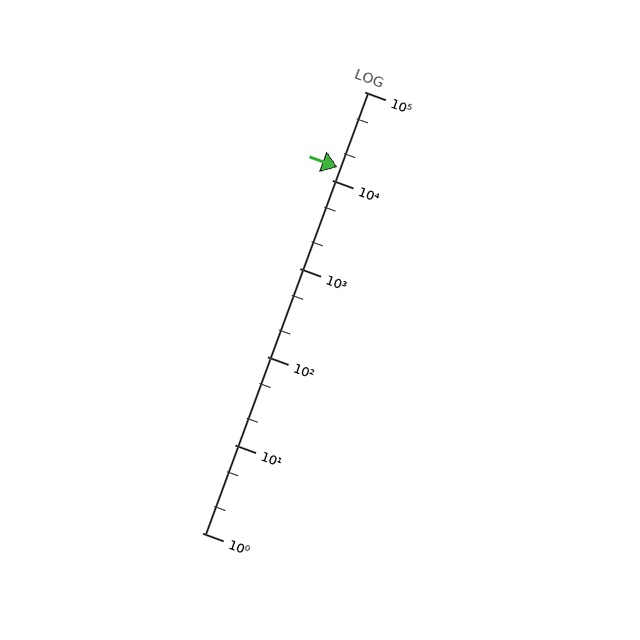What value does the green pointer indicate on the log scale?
The pointer indicates approximately 14000.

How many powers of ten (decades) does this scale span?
The scale spans 5 decades, from 1 to 100000.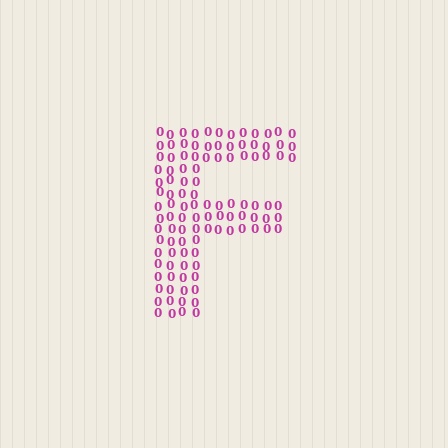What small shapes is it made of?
It is made of small digit 0's.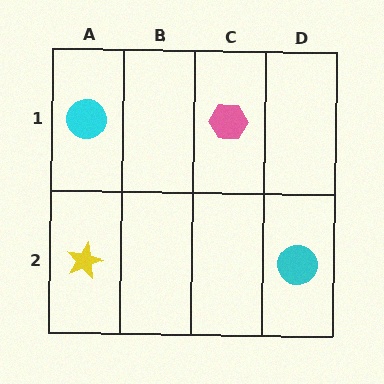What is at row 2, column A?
A yellow star.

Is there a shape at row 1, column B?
No, that cell is empty.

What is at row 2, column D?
A cyan circle.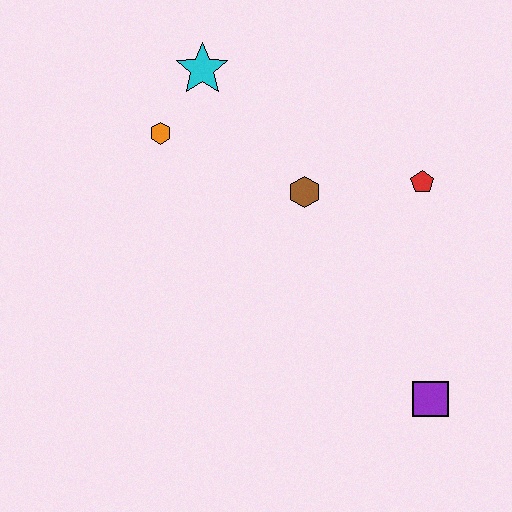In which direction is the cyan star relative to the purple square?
The cyan star is above the purple square.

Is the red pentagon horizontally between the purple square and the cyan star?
Yes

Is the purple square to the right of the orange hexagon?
Yes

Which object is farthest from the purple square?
The cyan star is farthest from the purple square.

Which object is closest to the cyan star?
The orange hexagon is closest to the cyan star.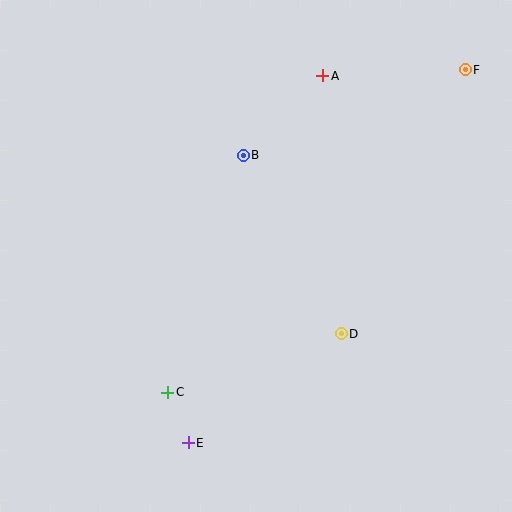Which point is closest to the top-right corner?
Point F is closest to the top-right corner.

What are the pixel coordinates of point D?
Point D is at (341, 334).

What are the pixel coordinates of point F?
Point F is at (465, 70).